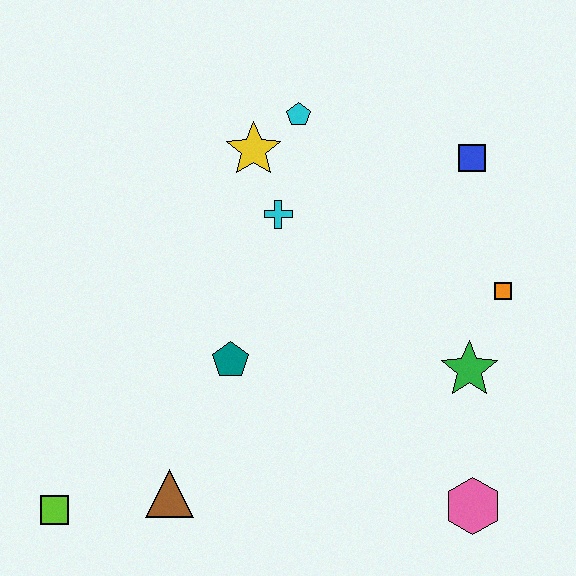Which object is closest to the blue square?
The orange square is closest to the blue square.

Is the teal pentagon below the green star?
No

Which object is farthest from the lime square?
The blue square is farthest from the lime square.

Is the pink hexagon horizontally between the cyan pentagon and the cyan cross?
No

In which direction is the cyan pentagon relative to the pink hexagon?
The cyan pentagon is above the pink hexagon.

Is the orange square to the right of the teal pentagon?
Yes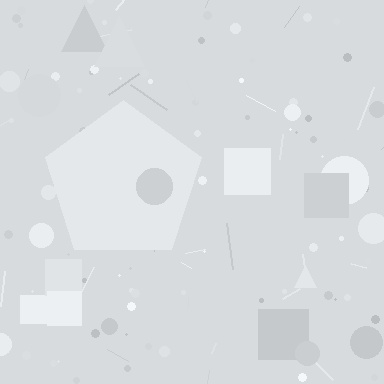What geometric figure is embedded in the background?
A pentagon is embedded in the background.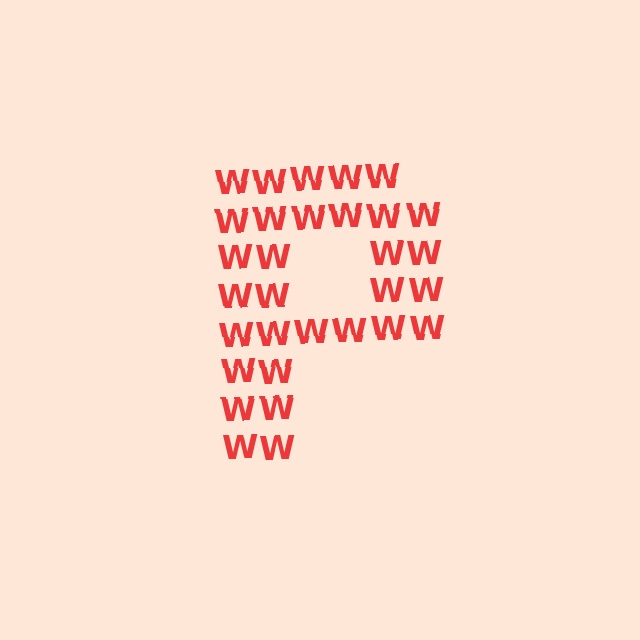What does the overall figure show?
The overall figure shows the letter P.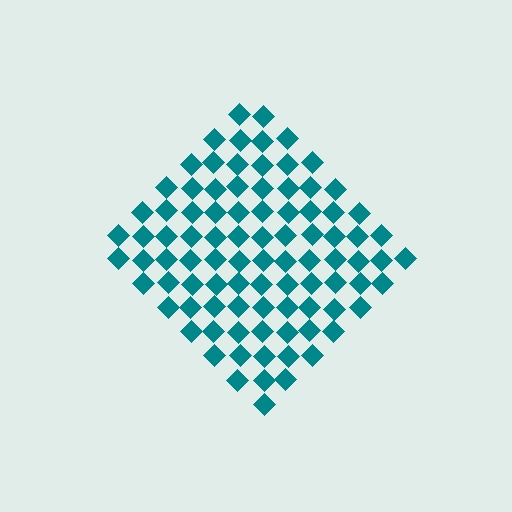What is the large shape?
The large shape is a diamond.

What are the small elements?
The small elements are diamonds.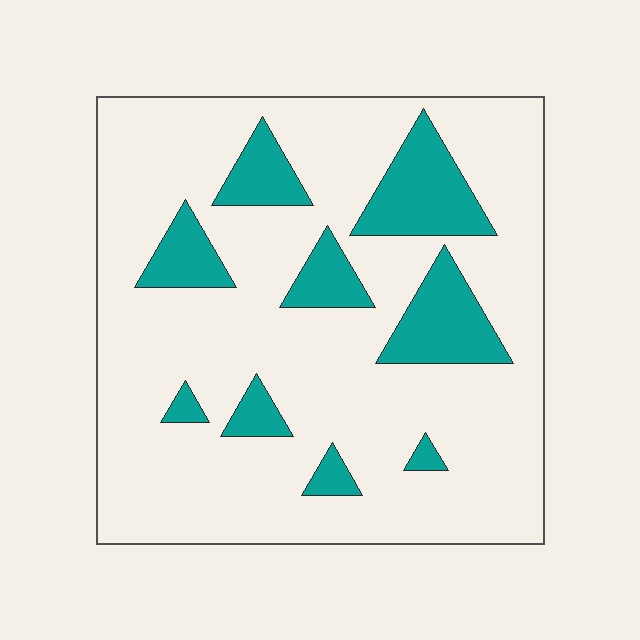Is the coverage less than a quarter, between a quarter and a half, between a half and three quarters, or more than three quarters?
Less than a quarter.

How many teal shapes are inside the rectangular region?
9.